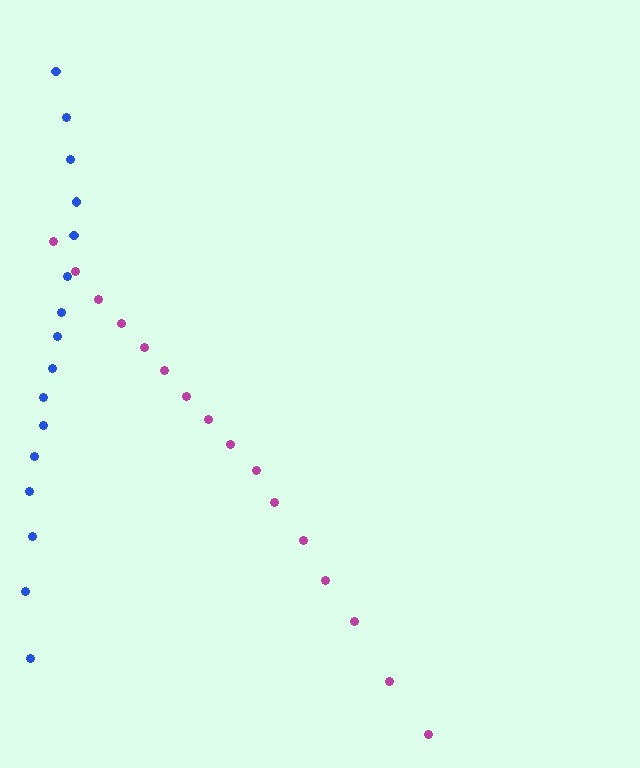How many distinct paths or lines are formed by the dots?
There are 2 distinct paths.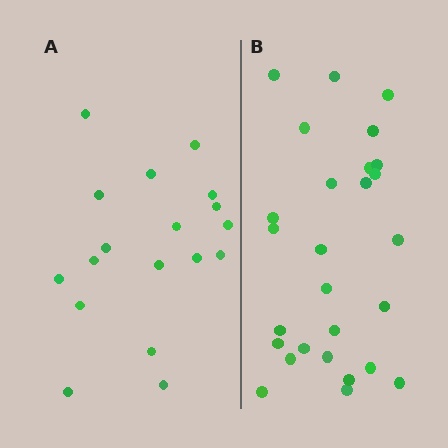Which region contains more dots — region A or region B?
Region B (the right region) has more dots.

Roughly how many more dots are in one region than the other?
Region B has roughly 8 or so more dots than region A.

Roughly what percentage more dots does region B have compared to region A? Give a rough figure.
About 50% more.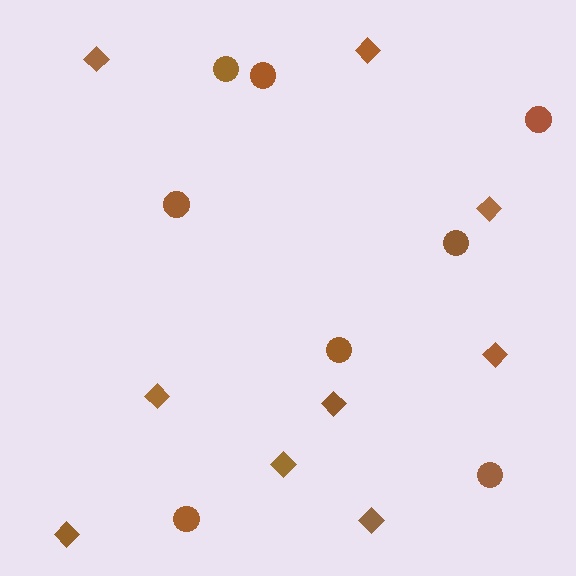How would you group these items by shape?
There are 2 groups: one group of diamonds (9) and one group of circles (8).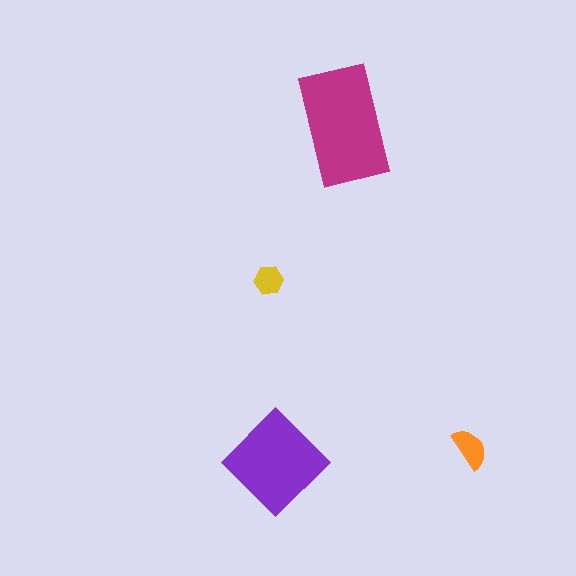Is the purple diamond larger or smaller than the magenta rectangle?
Smaller.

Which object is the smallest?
The yellow hexagon.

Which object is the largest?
The magenta rectangle.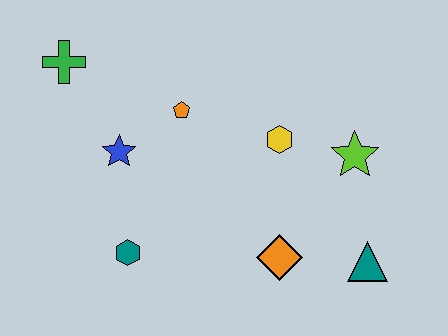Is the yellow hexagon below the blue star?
No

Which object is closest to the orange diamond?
The teal triangle is closest to the orange diamond.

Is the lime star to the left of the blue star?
No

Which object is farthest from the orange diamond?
The green cross is farthest from the orange diamond.